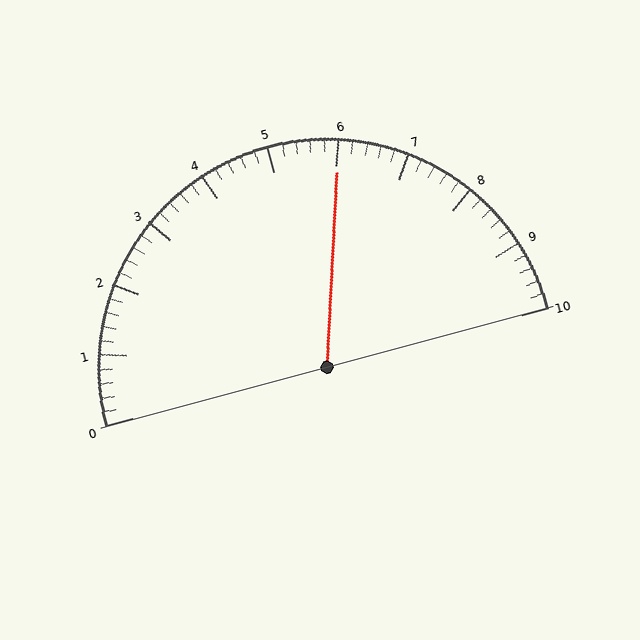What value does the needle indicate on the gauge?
The needle indicates approximately 6.0.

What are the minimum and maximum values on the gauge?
The gauge ranges from 0 to 10.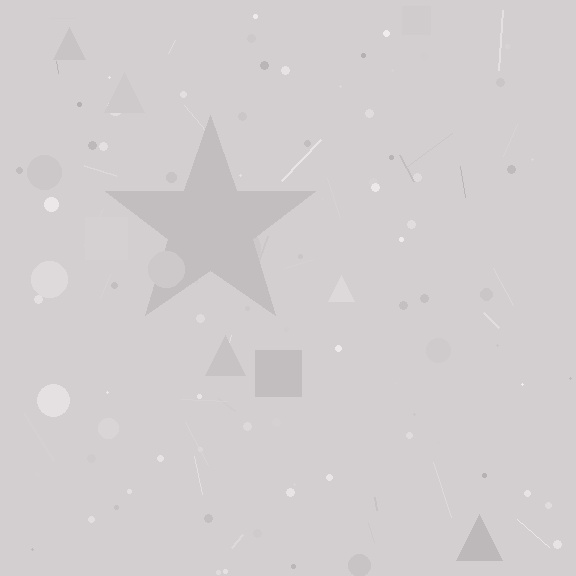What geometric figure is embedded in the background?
A star is embedded in the background.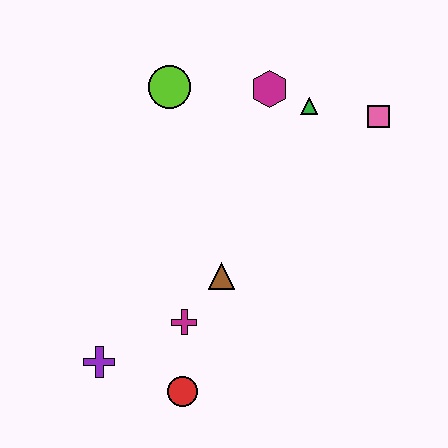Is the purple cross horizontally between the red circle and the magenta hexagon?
No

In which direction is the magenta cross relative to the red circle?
The magenta cross is above the red circle.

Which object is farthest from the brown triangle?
The pink square is farthest from the brown triangle.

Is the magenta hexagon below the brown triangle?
No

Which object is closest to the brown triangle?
The magenta cross is closest to the brown triangle.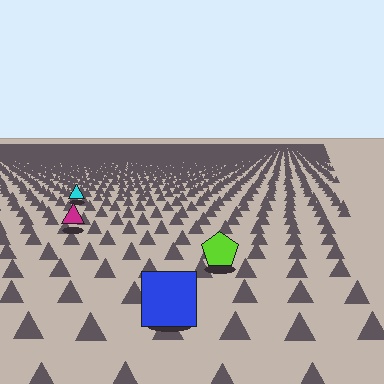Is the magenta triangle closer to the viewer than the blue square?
No. The blue square is closer — you can tell from the texture gradient: the ground texture is coarser near it.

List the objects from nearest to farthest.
From nearest to farthest: the blue square, the lime pentagon, the magenta triangle, the cyan triangle.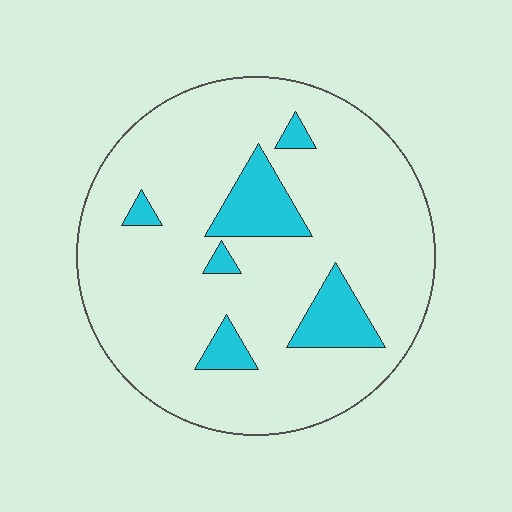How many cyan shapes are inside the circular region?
6.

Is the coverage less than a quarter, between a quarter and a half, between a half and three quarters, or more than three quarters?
Less than a quarter.